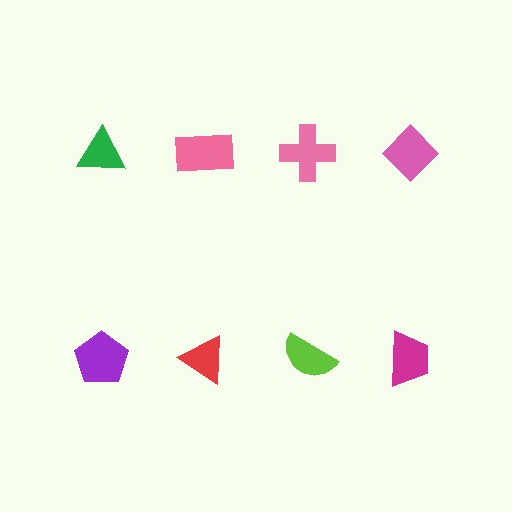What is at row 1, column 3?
A pink cross.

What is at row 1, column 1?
A green triangle.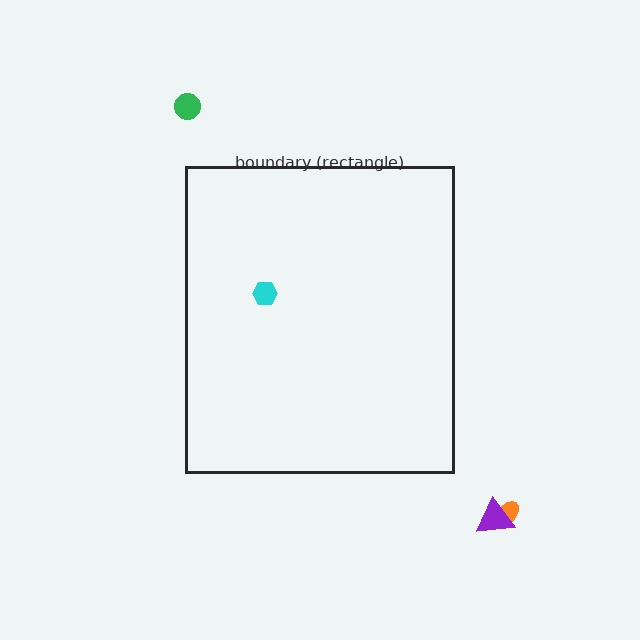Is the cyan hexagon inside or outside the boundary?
Inside.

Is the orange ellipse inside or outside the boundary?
Outside.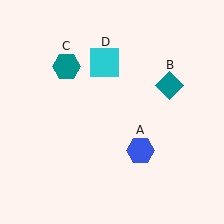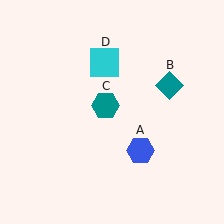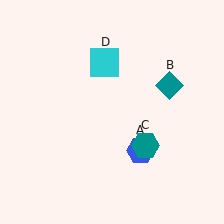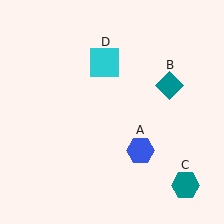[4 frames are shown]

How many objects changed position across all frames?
1 object changed position: teal hexagon (object C).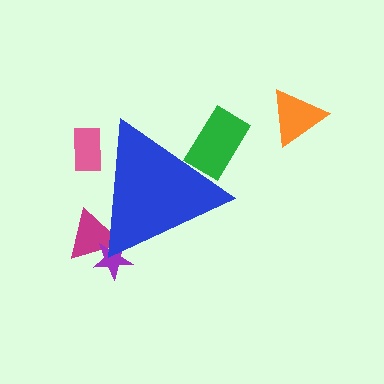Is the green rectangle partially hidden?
Yes, the green rectangle is partially hidden behind the blue triangle.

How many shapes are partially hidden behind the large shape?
4 shapes are partially hidden.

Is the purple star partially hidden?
Yes, the purple star is partially hidden behind the blue triangle.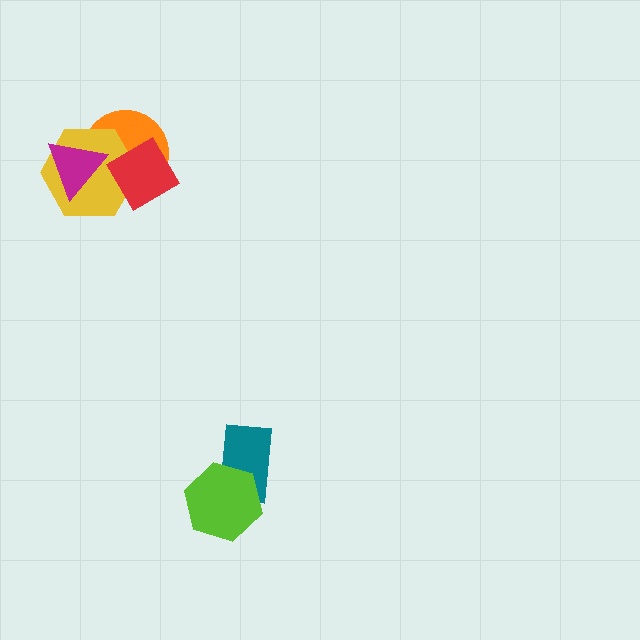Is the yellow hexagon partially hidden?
Yes, it is partially covered by another shape.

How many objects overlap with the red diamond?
2 objects overlap with the red diamond.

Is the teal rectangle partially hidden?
Yes, it is partially covered by another shape.